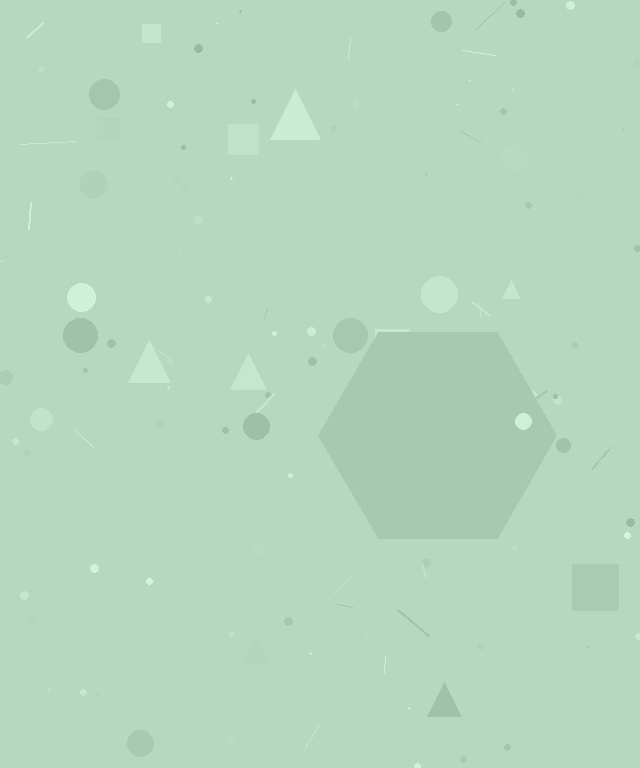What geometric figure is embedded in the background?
A hexagon is embedded in the background.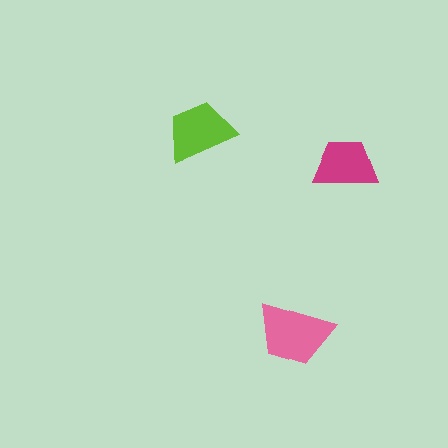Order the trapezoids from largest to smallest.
the pink one, the lime one, the magenta one.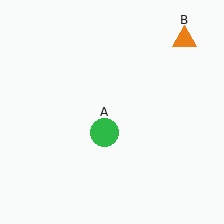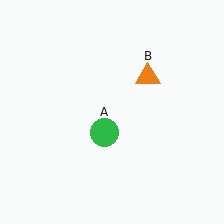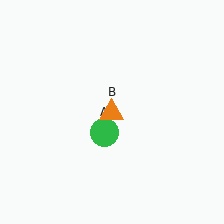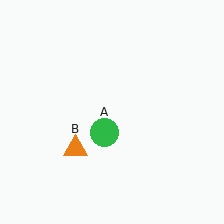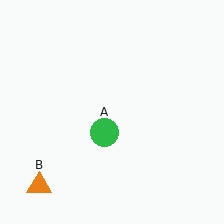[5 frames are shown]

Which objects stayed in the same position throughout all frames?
Green circle (object A) remained stationary.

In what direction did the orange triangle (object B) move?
The orange triangle (object B) moved down and to the left.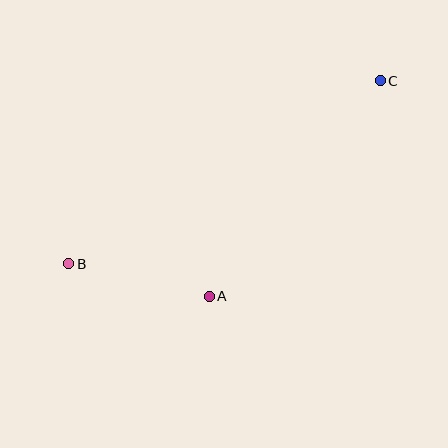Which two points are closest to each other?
Points A and B are closest to each other.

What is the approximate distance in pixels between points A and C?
The distance between A and C is approximately 275 pixels.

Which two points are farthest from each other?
Points B and C are farthest from each other.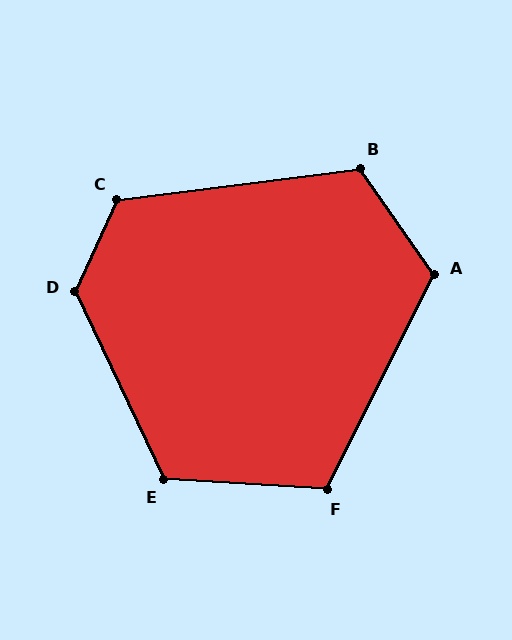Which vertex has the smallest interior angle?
F, at approximately 113 degrees.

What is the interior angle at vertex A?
Approximately 119 degrees (obtuse).